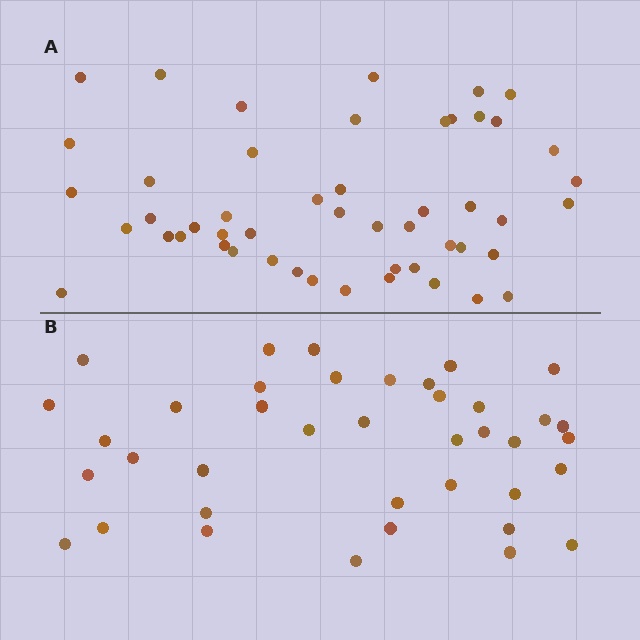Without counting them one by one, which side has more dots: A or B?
Region A (the top region) has more dots.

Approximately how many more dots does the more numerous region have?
Region A has roughly 12 or so more dots than region B.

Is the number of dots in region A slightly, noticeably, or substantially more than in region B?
Region A has noticeably more, but not dramatically so. The ratio is roughly 1.3 to 1.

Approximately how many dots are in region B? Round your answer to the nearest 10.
About 40 dots. (The exact count is 39, which rounds to 40.)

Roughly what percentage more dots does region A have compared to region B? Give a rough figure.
About 30% more.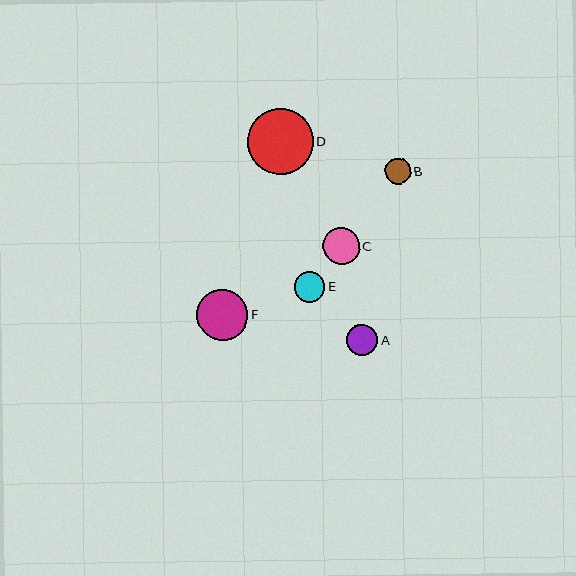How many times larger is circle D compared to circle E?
Circle D is approximately 2.1 times the size of circle E.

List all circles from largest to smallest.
From largest to smallest: D, F, C, A, E, B.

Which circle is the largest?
Circle D is the largest with a size of approximately 66 pixels.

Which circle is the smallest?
Circle B is the smallest with a size of approximately 26 pixels.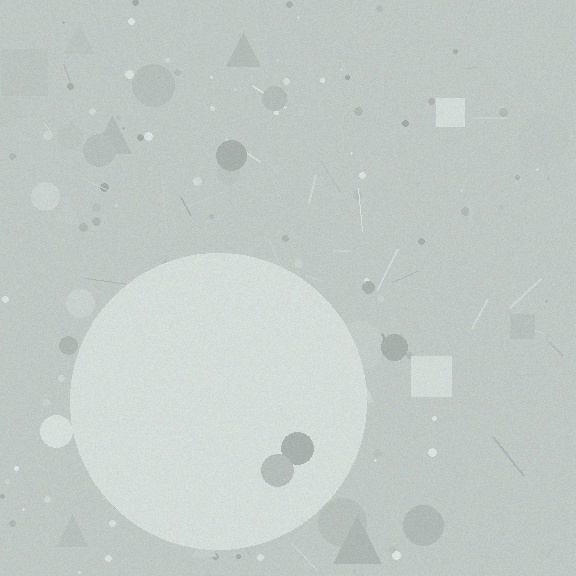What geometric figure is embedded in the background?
A circle is embedded in the background.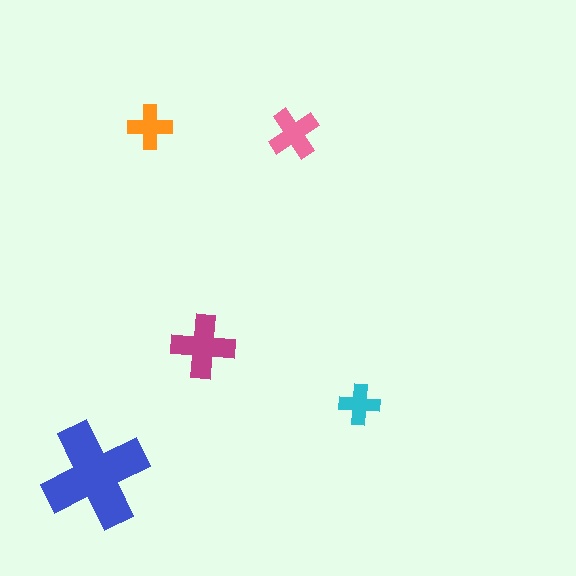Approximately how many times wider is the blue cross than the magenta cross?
About 1.5 times wider.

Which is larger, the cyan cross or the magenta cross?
The magenta one.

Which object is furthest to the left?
The blue cross is leftmost.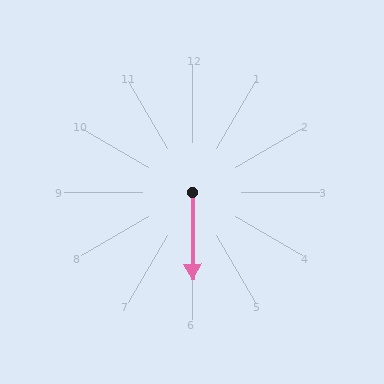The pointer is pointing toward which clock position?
Roughly 6 o'clock.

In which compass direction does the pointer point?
South.